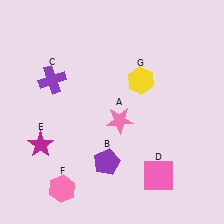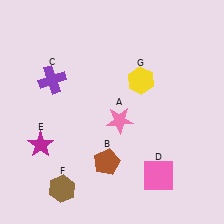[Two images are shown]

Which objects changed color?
B changed from purple to brown. F changed from pink to brown.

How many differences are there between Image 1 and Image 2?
There are 2 differences between the two images.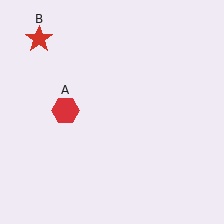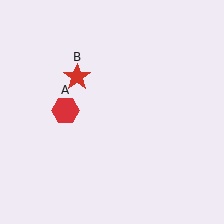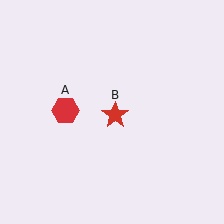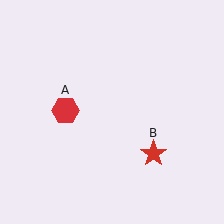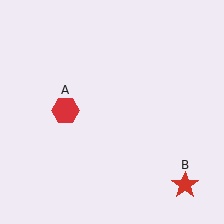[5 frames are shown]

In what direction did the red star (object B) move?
The red star (object B) moved down and to the right.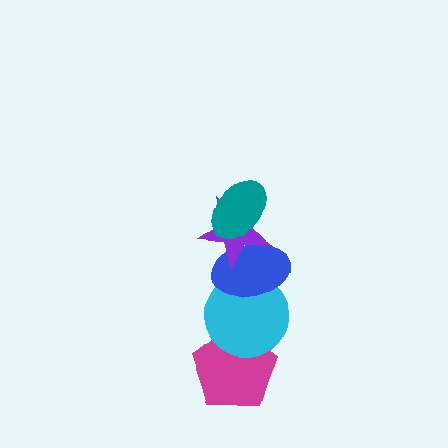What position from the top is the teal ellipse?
The teal ellipse is 1st from the top.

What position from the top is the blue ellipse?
The blue ellipse is 3rd from the top.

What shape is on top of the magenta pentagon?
The cyan circle is on top of the magenta pentagon.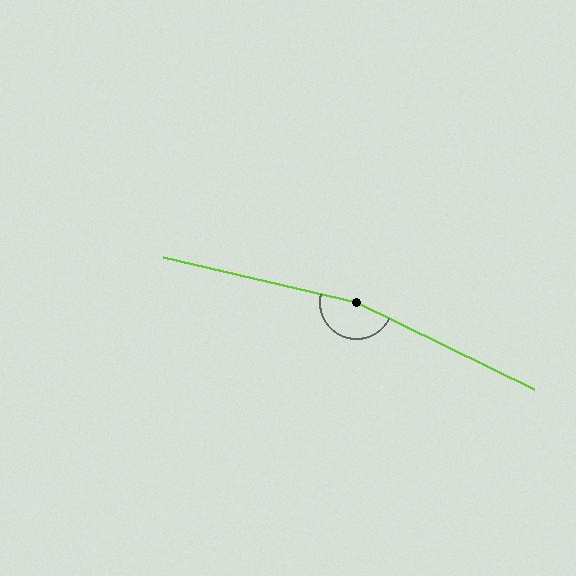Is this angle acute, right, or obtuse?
It is obtuse.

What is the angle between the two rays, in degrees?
Approximately 167 degrees.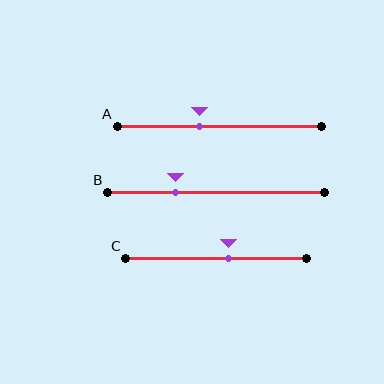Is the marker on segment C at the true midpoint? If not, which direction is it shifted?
No, the marker on segment C is shifted to the right by about 7% of the segment length.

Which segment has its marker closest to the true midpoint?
Segment C has its marker closest to the true midpoint.